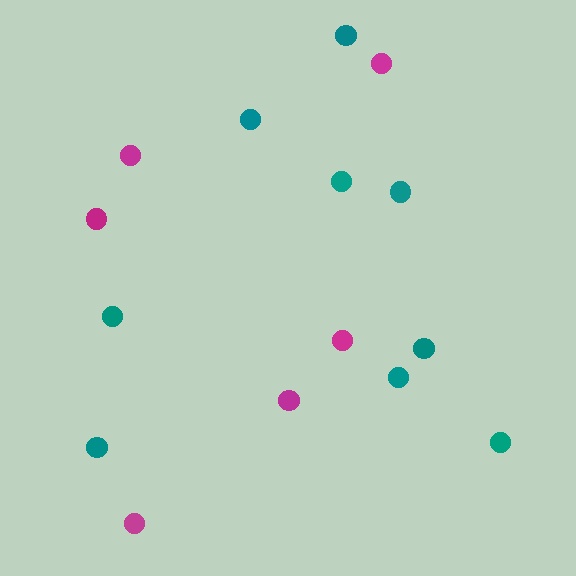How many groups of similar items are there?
There are 2 groups: one group of teal circles (9) and one group of magenta circles (6).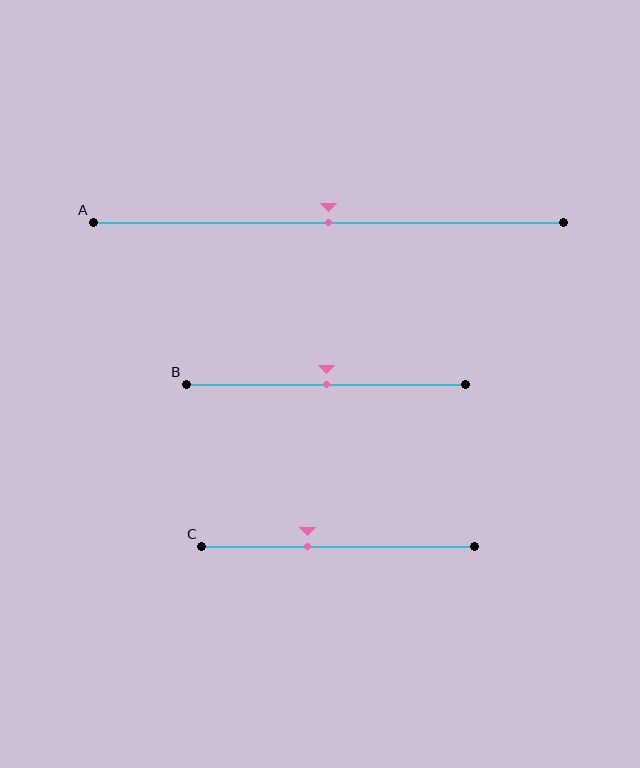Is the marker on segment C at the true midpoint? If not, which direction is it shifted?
No, the marker on segment C is shifted to the left by about 11% of the segment length.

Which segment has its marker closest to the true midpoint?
Segment A has its marker closest to the true midpoint.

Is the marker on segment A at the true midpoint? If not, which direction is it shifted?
Yes, the marker on segment A is at the true midpoint.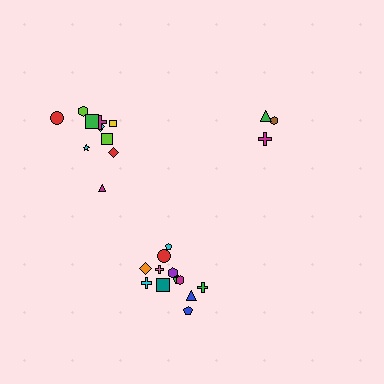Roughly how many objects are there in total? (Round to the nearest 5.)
Roughly 25 objects in total.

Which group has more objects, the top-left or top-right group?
The top-left group.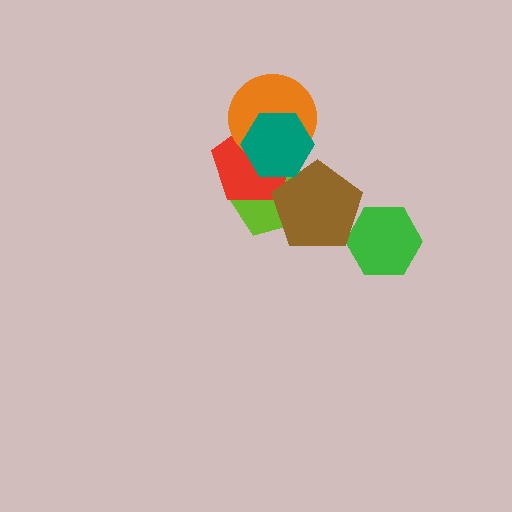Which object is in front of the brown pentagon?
The teal hexagon is in front of the brown pentagon.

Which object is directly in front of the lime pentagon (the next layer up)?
The red pentagon is directly in front of the lime pentagon.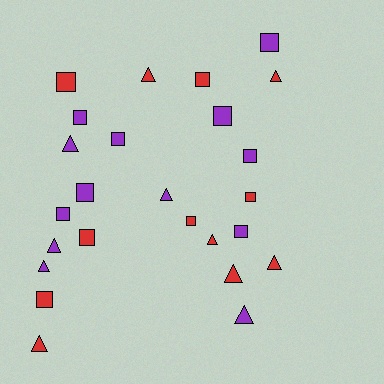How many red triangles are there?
There are 6 red triangles.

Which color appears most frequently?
Purple, with 13 objects.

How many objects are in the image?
There are 25 objects.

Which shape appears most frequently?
Square, with 14 objects.